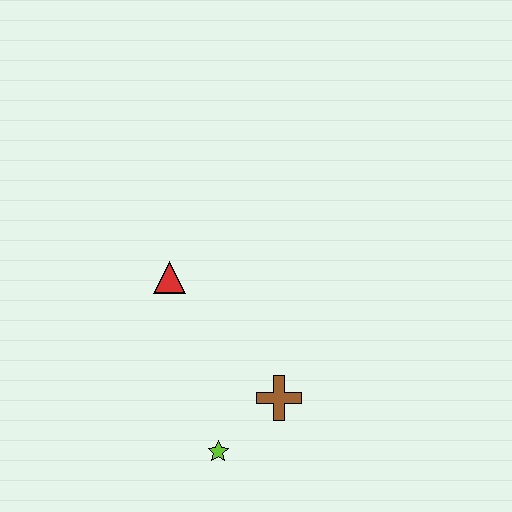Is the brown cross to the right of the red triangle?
Yes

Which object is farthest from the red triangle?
The lime star is farthest from the red triangle.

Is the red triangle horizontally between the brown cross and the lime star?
No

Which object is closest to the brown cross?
The lime star is closest to the brown cross.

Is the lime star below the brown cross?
Yes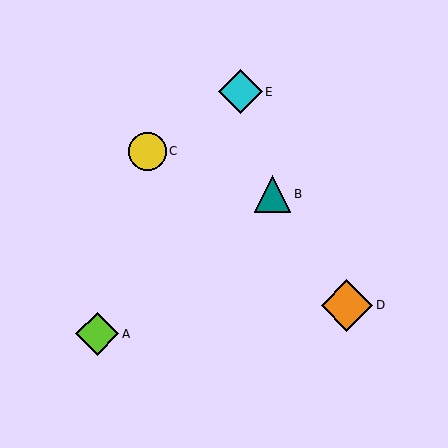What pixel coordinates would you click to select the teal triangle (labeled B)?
Click at (273, 194) to select the teal triangle B.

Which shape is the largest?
The orange diamond (labeled D) is the largest.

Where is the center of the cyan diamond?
The center of the cyan diamond is at (240, 92).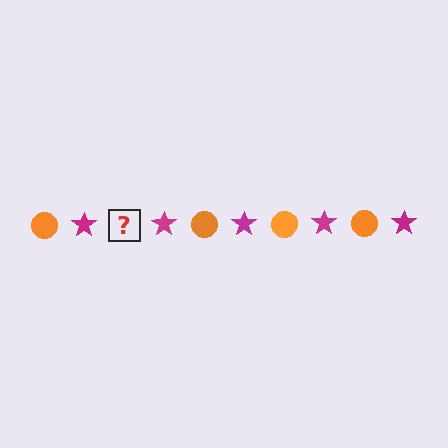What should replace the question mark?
The question mark should be replaced with an orange circle.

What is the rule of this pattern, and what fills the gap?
The rule is that the pattern alternates between orange circle and magenta star. The gap should be filled with an orange circle.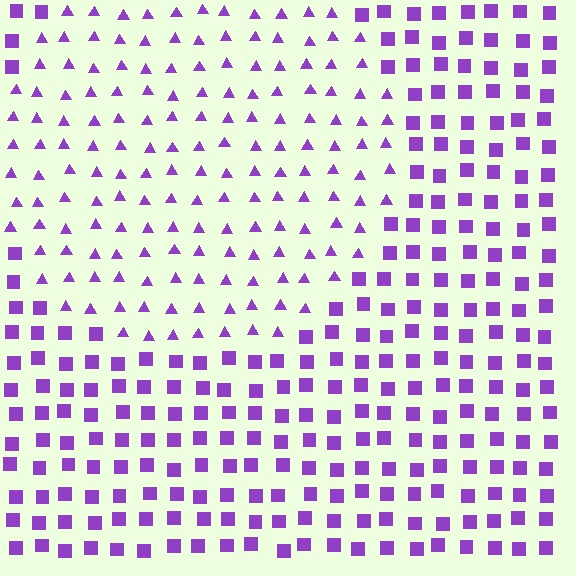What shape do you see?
I see a circle.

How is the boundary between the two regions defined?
The boundary is defined by a change in element shape: triangles inside vs. squares outside. All elements share the same color and spacing.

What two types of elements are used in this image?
The image uses triangles inside the circle region and squares outside it.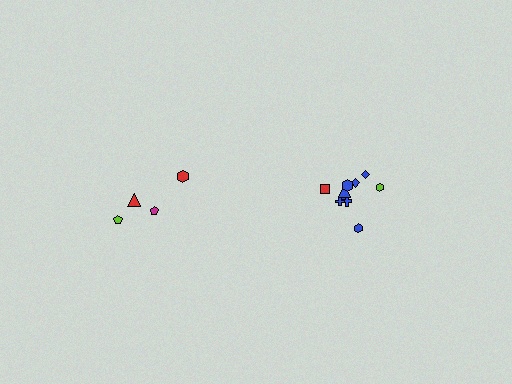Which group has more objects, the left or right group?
The right group.